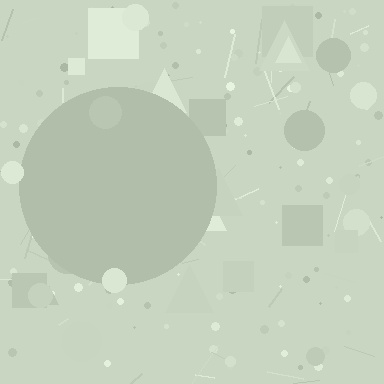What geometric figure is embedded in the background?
A circle is embedded in the background.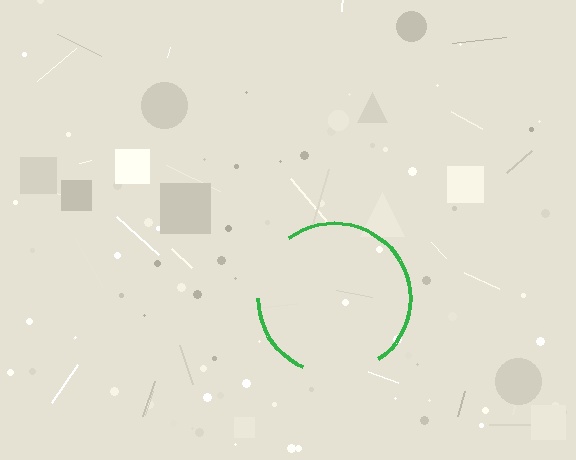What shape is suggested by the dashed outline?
The dashed outline suggests a circle.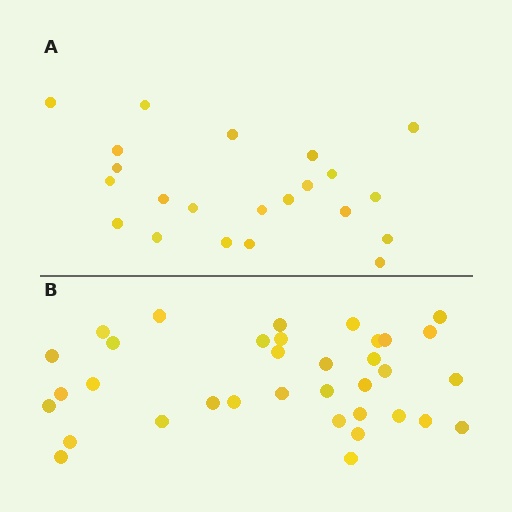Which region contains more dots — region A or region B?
Region B (the bottom region) has more dots.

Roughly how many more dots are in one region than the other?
Region B has approximately 15 more dots than region A.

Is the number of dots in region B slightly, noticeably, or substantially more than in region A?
Region B has substantially more. The ratio is roughly 1.6 to 1.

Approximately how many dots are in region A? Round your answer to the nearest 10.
About 20 dots. (The exact count is 22, which rounds to 20.)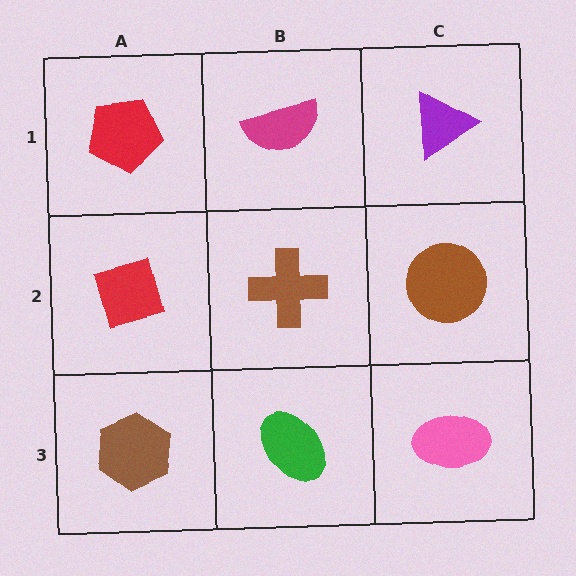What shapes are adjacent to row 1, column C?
A brown circle (row 2, column C), a magenta semicircle (row 1, column B).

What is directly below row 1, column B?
A brown cross.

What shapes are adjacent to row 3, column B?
A brown cross (row 2, column B), a brown hexagon (row 3, column A), a pink ellipse (row 3, column C).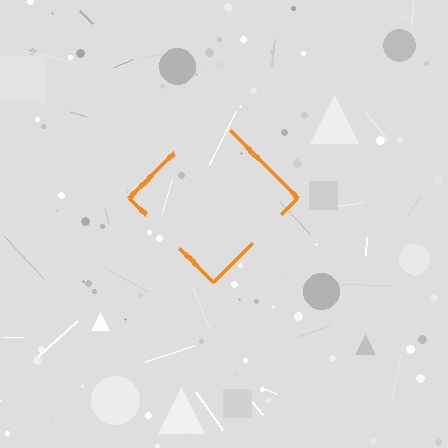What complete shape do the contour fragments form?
The contour fragments form a diamond.